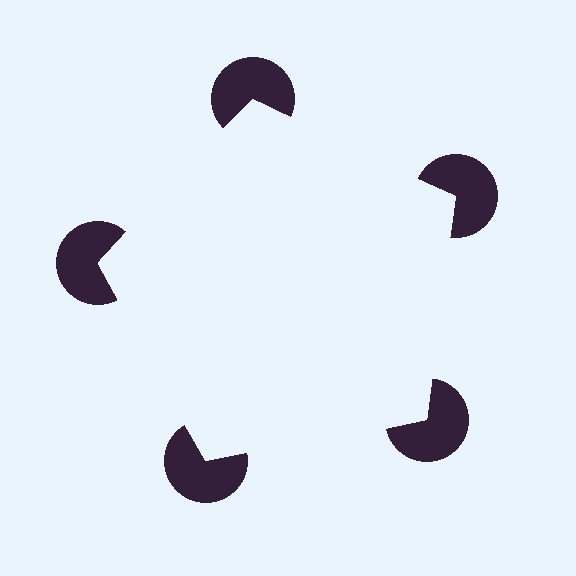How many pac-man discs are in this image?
There are 5 — one at each vertex of the illusory pentagon.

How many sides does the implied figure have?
5 sides.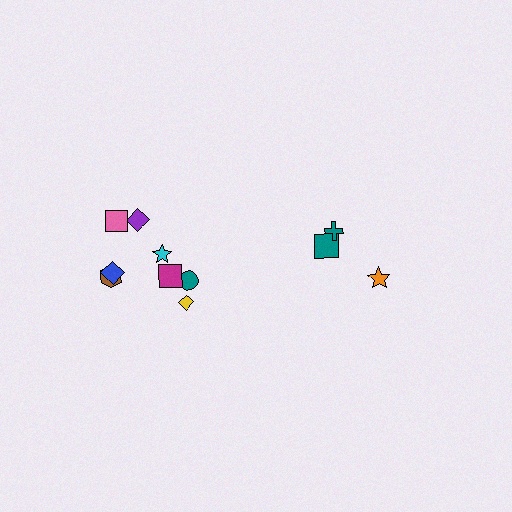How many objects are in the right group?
There are 3 objects.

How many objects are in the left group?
There are 8 objects.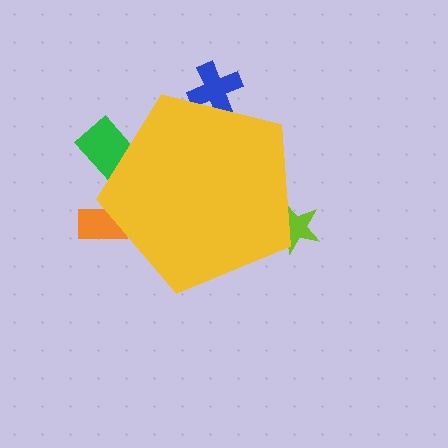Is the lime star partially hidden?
Yes, the lime star is partially hidden behind the yellow pentagon.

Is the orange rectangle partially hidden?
Yes, the orange rectangle is partially hidden behind the yellow pentagon.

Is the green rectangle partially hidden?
Yes, the green rectangle is partially hidden behind the yellow pentagon.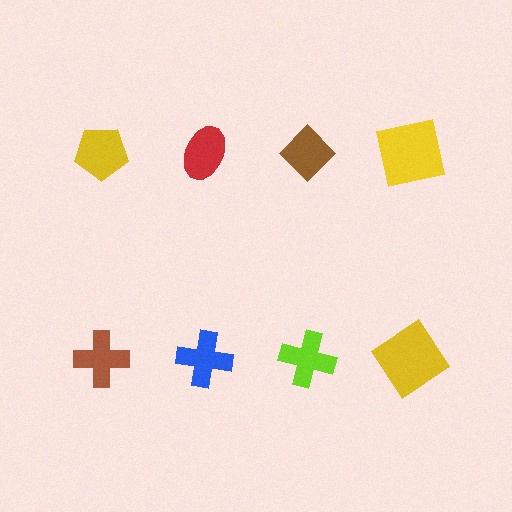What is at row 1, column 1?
A yellow pentagon.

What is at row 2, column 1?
A brown cross.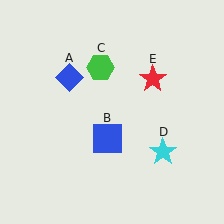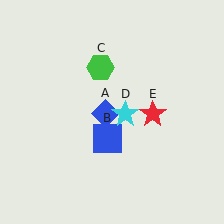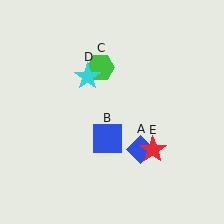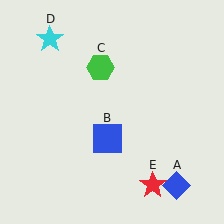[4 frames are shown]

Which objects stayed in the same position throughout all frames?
Blue square (object B) and green hexagon (object C) remained stationary.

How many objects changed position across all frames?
3 objects changed position: blue diamond (object A), cyan star (object D), red star (object E).